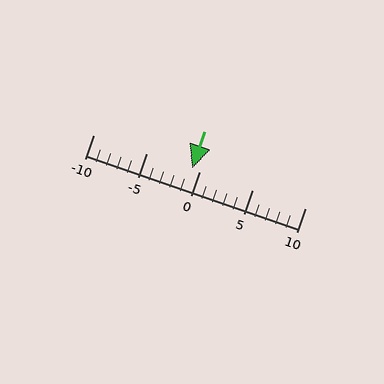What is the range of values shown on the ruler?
The ruler shows values from -10 to 10.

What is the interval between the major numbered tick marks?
The major tick marks are spaced 5 units apart.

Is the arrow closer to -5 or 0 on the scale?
The arrow is closer to 0.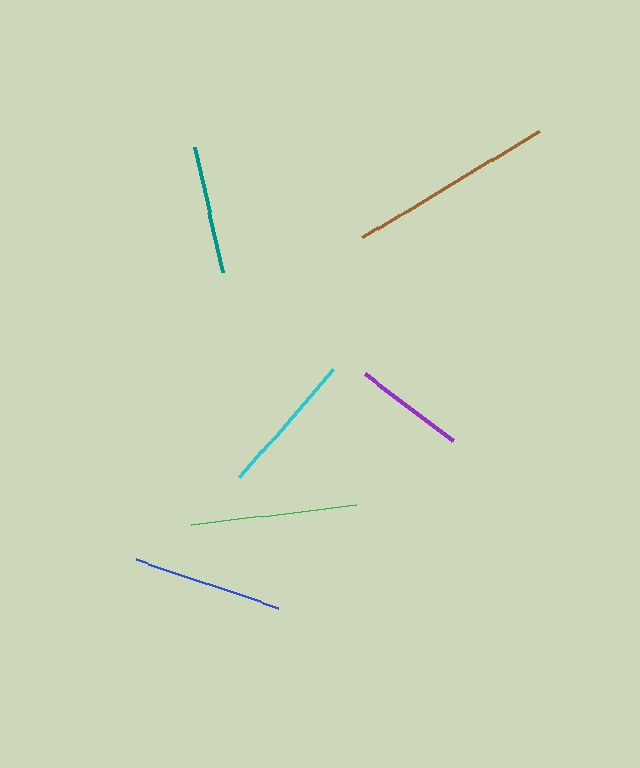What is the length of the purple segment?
The purple segment is approximately 111 pixels long.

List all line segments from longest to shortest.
From longest to shortest: brown, green, blue, cyan, teal, purple.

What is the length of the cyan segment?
The cyan segment is approximately 144 pixels long.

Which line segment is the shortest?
The purple line is the shortest at approximately 111 pixels.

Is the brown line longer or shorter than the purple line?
The brown line is longer than the purple line.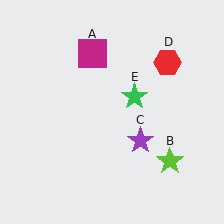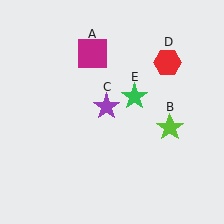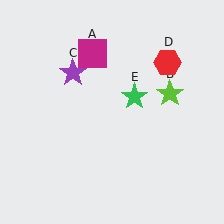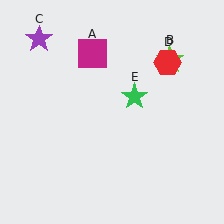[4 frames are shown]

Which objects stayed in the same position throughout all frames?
Magenta square (object A) and red hexagon (object D) and green star (object E) remained stationary.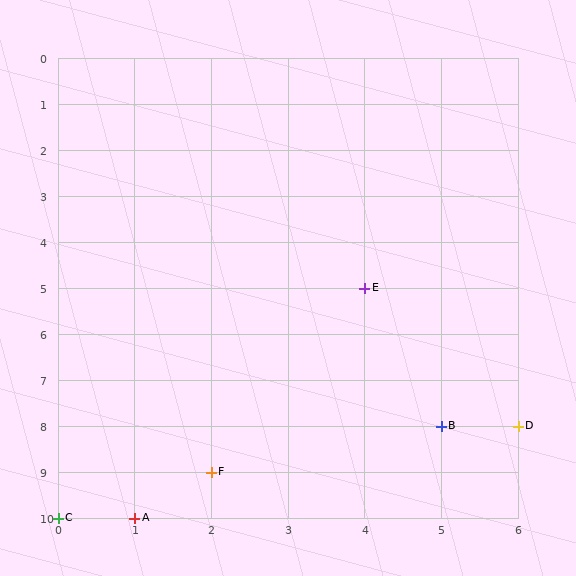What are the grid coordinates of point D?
Point D is at grid coordinates (6, 8).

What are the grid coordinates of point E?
Point E is at grid coordinates (4, 5).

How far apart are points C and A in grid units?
Points C and A are 1 column apart.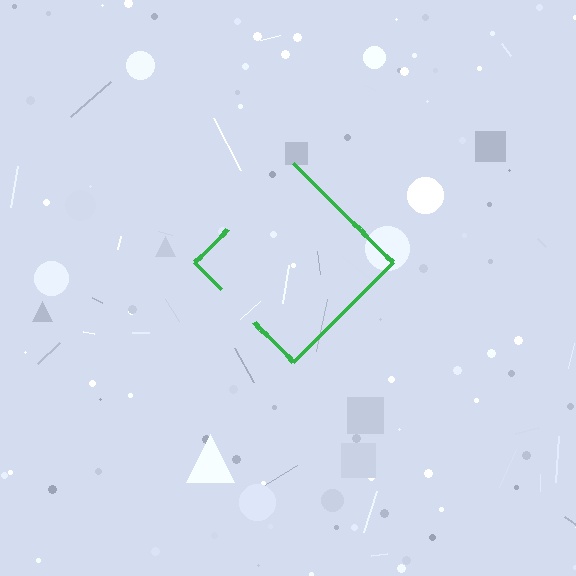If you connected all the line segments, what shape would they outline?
They would outline a diamond.